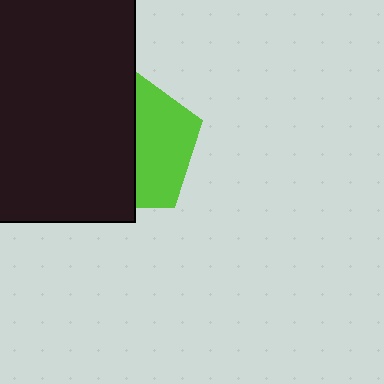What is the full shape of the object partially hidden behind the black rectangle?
The partially hidden object is a lime pentagon.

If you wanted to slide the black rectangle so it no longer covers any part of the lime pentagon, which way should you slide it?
Slide it left — that is the most direct way to separate the two shapes.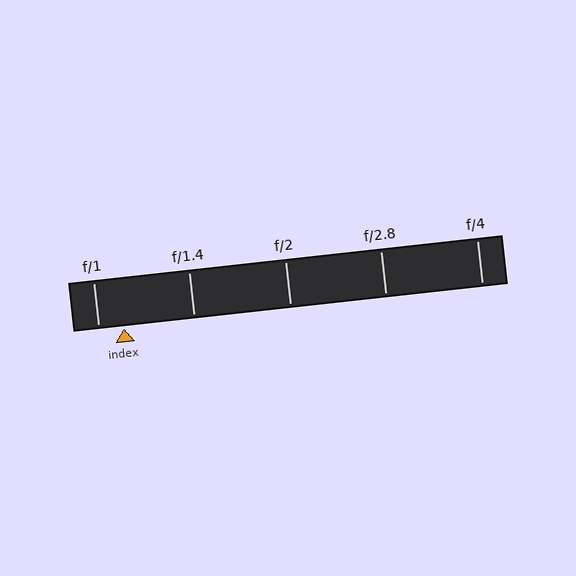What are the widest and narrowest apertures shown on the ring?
The widest aperture shown is f/1 and the narrowest is f/4.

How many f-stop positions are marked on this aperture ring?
There are 5 f-stop positions marked.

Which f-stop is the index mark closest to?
The index mark is closest to f/1.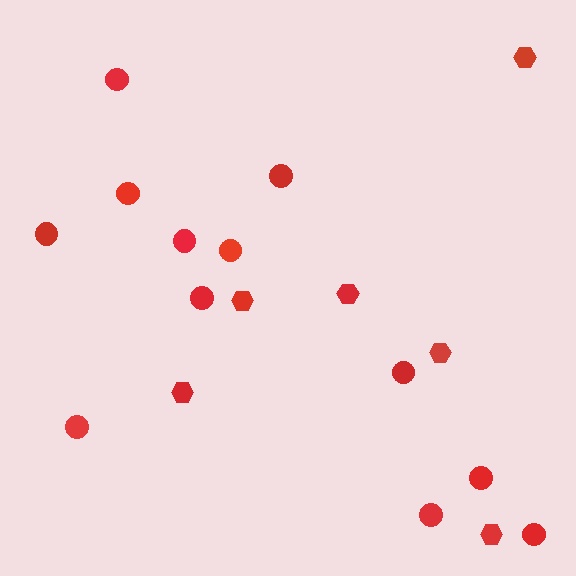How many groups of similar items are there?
There are 2 groups: one group of hexagons (6) and one group of circles (12).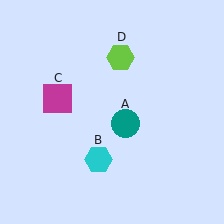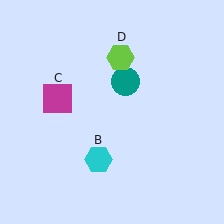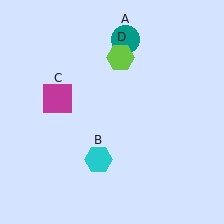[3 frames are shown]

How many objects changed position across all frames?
1 object changed position: teal circle (object A).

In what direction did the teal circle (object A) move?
The teal circle (object A) moved up.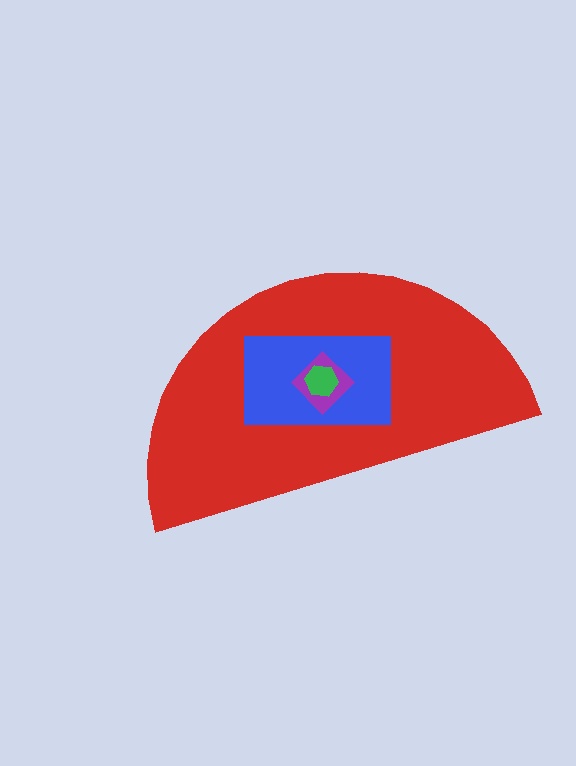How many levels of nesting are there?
4.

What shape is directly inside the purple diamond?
The green hexagon.